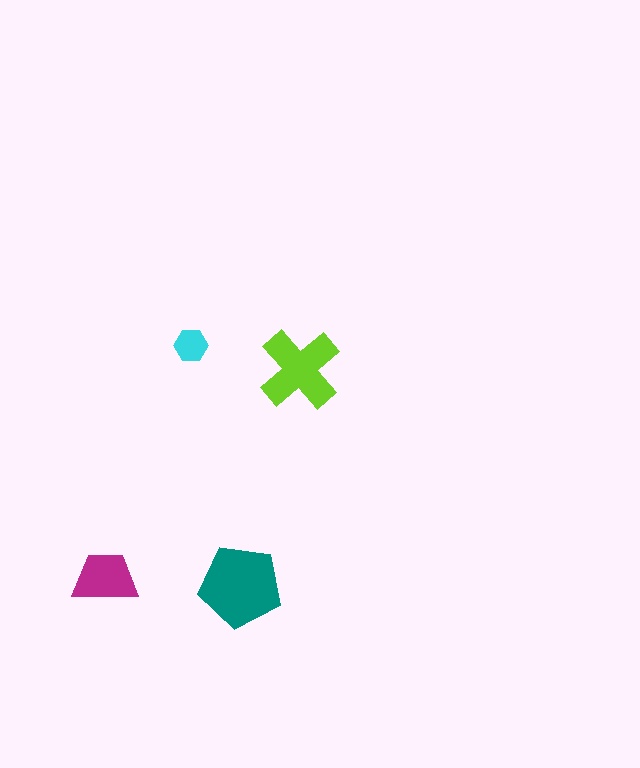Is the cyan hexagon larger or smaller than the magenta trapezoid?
Smaller.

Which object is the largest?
The teal pentagon.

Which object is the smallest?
The cyan hexagon.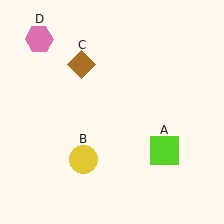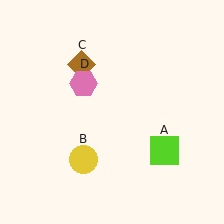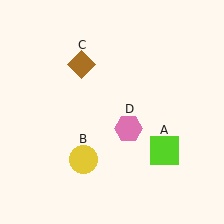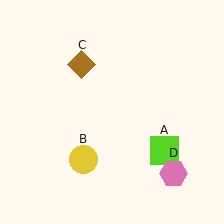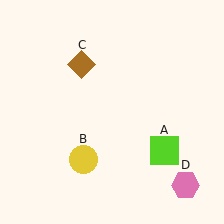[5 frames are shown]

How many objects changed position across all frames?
1 object changed position: pink hexagon (object D).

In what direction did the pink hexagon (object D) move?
The pink hexagon (object D) moved down and to the right.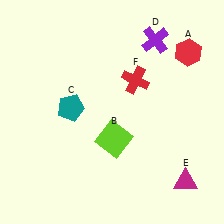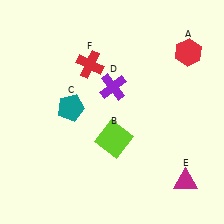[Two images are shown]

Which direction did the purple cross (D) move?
The purple cross (D) moved down.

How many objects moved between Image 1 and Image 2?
2 objects moved between the two images.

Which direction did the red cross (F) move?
The red cross (F) moved left.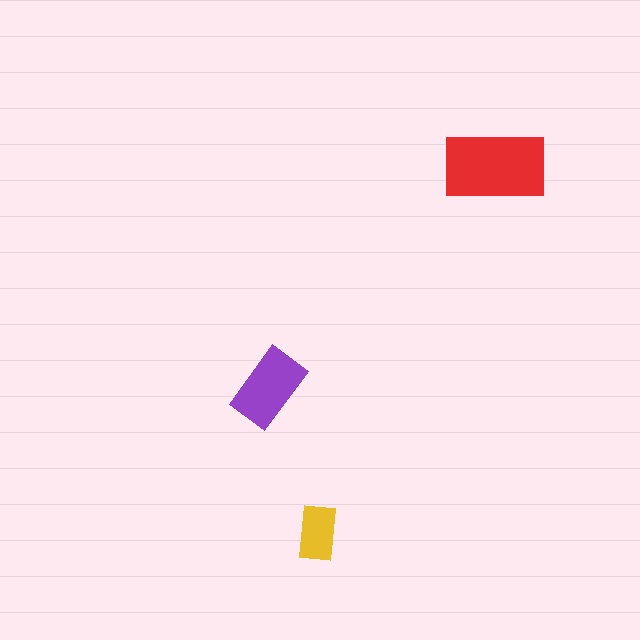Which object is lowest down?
The yellow rectangle is bottommost.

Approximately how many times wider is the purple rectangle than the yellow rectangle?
About 1.5 times wider.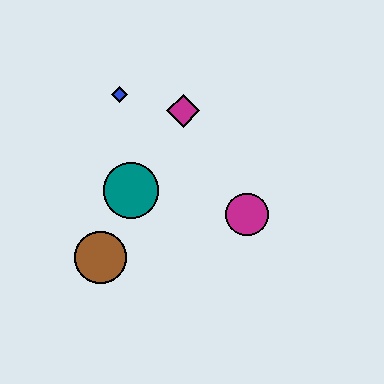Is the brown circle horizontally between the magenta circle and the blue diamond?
No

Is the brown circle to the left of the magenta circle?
Yes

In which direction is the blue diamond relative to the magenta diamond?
The blue diamond is to the left of the magenta diamond.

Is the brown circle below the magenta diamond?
Yes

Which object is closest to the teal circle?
The brown circle is closest to the teal circle.